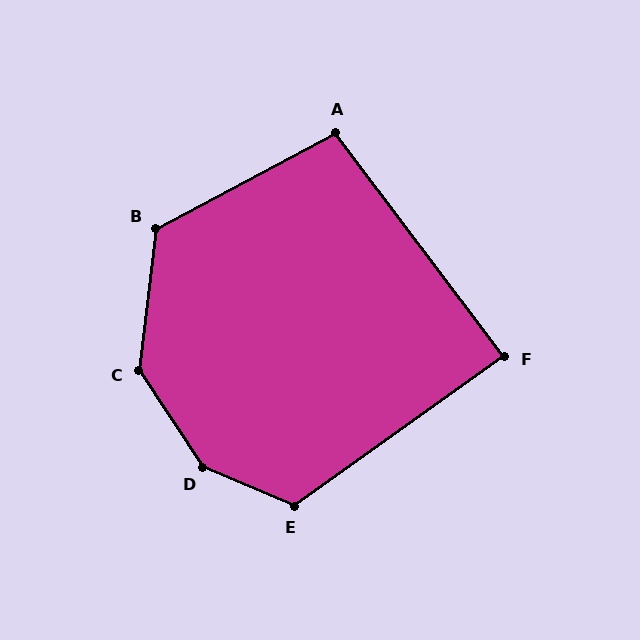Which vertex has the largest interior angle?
D, at approximately 147 degrees.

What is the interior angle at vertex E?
Approximately 121 degrees (obtuse).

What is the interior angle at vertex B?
Approximately 125 degrees (obtuse).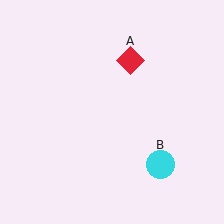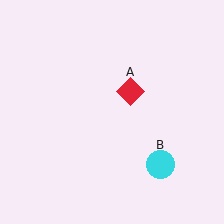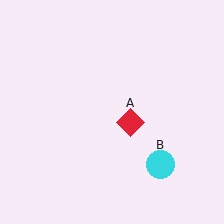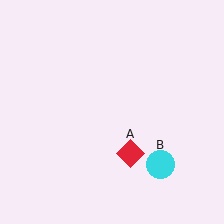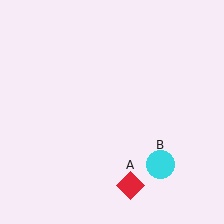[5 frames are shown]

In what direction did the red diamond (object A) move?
The red diamond (object A) moved down.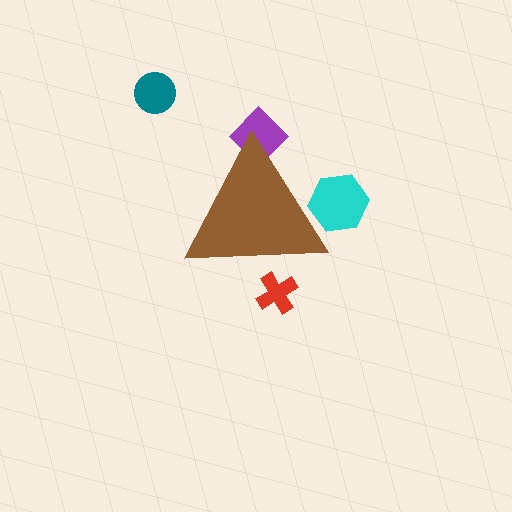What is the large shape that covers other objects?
A brown triangle.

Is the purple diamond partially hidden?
Yes, the purple diamond is partially hidden behind the brown triangle.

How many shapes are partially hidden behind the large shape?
3 shapes are partially hidden.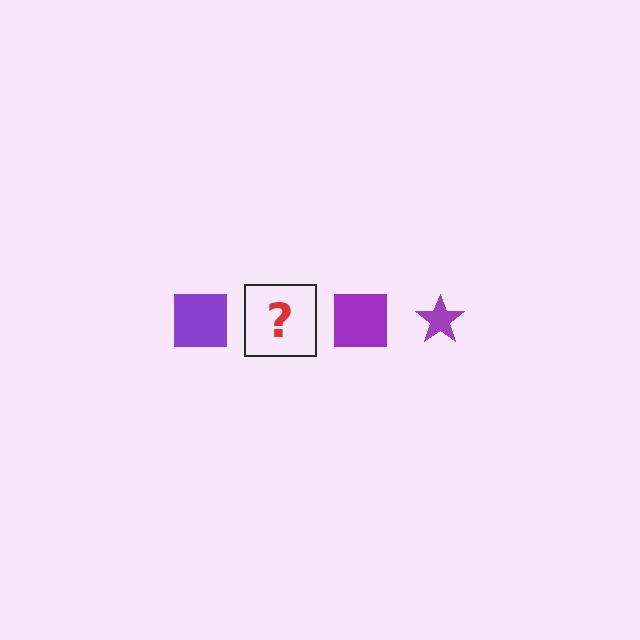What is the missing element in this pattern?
The missing element is a purple star.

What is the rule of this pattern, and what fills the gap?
The rule is that the pattern cycles through square, star shapes in purple. The gap should be filled with a purple star.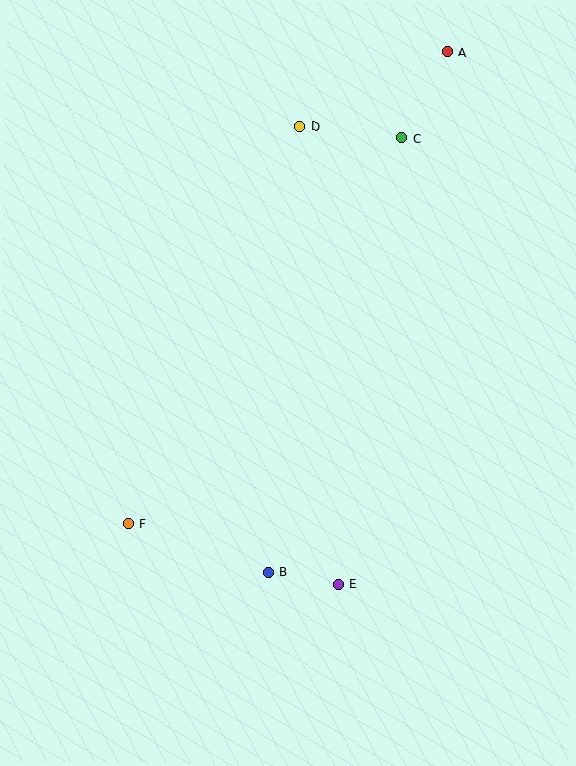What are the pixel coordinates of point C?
Point C is at (402, 138).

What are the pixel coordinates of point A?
Point A is at (447, 52).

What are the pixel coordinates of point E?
Point E is at (338, 585).